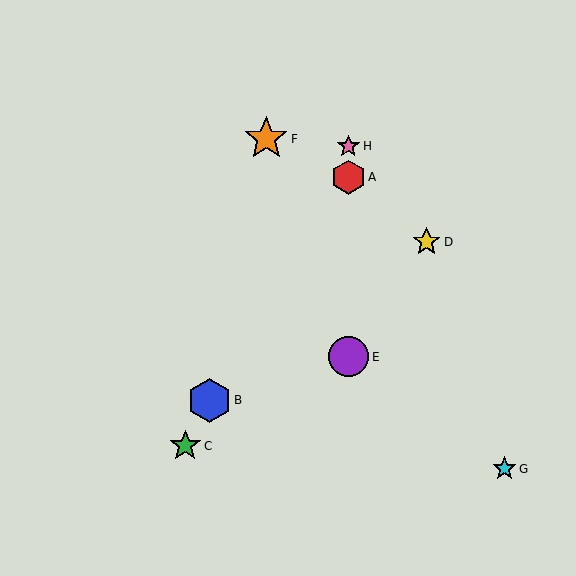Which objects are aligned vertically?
Objects A, E, H are aligned vertically.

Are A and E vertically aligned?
Yes, both are at x≈348.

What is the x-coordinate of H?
Object H is at x≈348.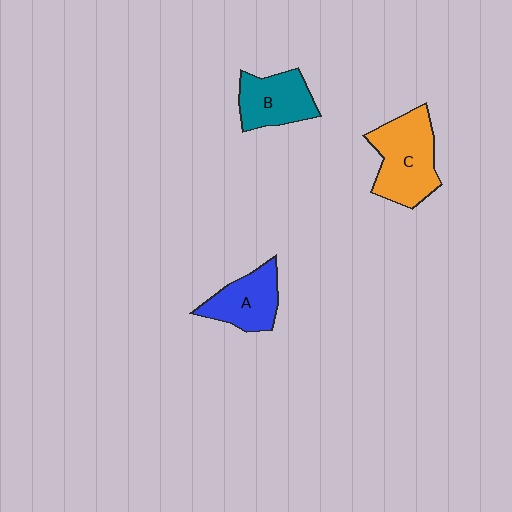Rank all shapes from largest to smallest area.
From largest to smallest: C (orange), B (teal), A (blue).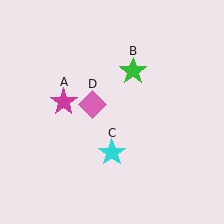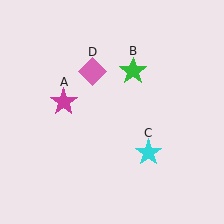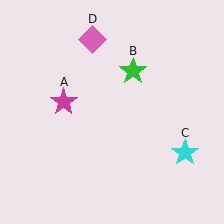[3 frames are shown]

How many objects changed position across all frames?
2 objects changed position: cyan star (object C), pink diamond (object D).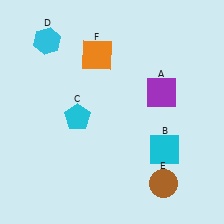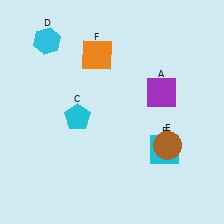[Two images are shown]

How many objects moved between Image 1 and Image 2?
1 object moved between the two images.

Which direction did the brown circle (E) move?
The brown circle (E) moved up.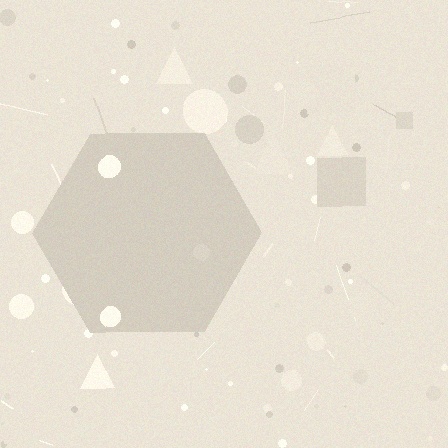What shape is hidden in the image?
A hexagon is hidden in the image.